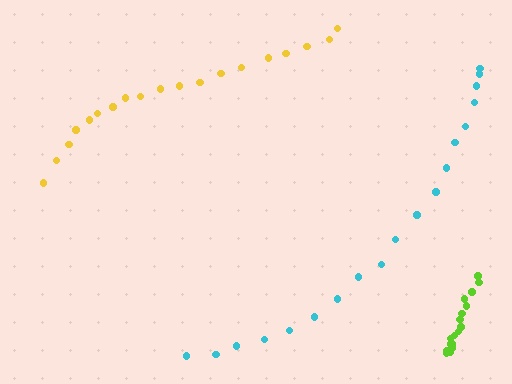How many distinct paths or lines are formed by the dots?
There are 3 distinct paths.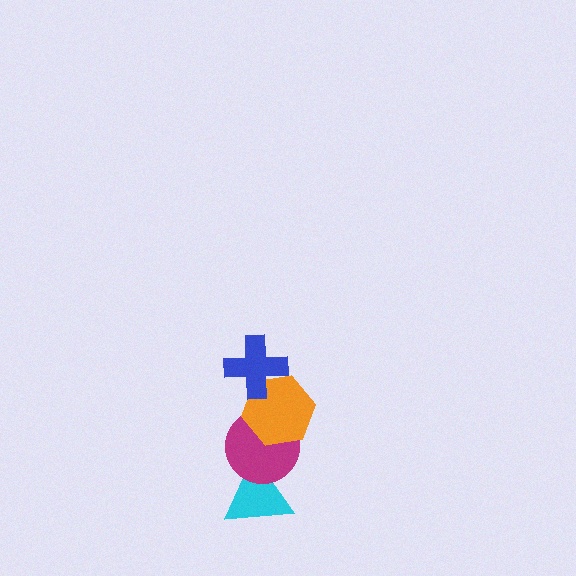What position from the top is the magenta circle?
The magenta circle is 3rd from the top.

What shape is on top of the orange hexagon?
The blue cross is on top of the orange hexagon.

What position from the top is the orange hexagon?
The orange hexagon is 2nd from the top.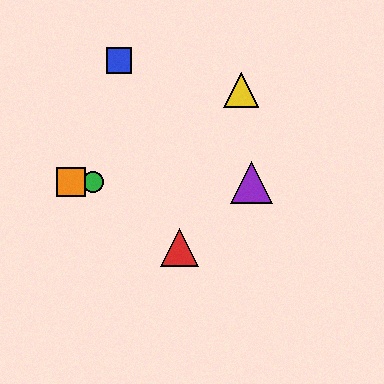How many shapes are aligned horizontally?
3 shapes (the green circle, the purple triangle, the orange square) are aligned horizontally.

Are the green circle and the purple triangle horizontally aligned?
Yes, both are at y≈182.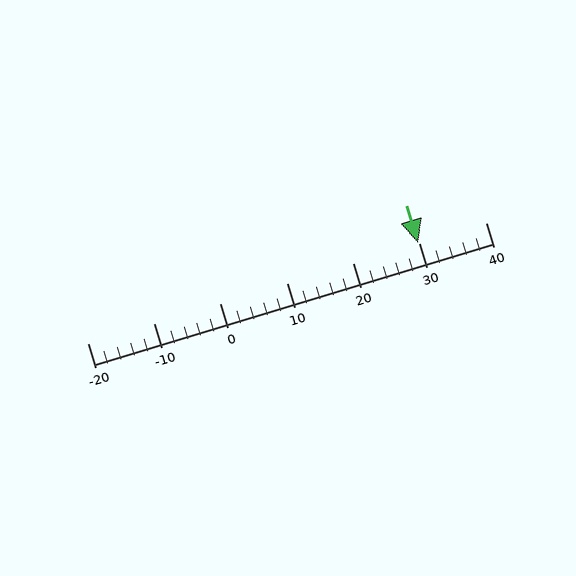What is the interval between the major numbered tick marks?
The major tick marks are spaced 10 units apart.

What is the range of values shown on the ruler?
The ruler shows values from -20 to 40.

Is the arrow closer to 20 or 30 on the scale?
The arrow is closer to 30.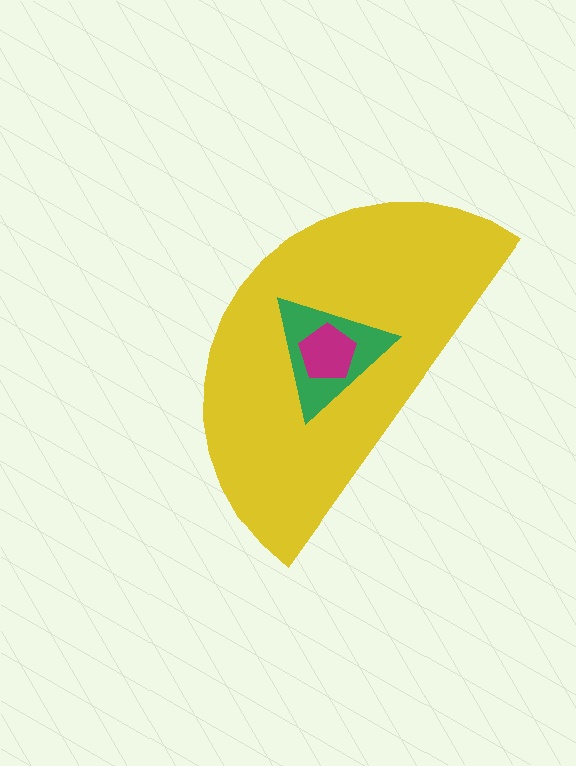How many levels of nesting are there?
3.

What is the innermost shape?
The magenta pentagon.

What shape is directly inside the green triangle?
The magenta pentagon.